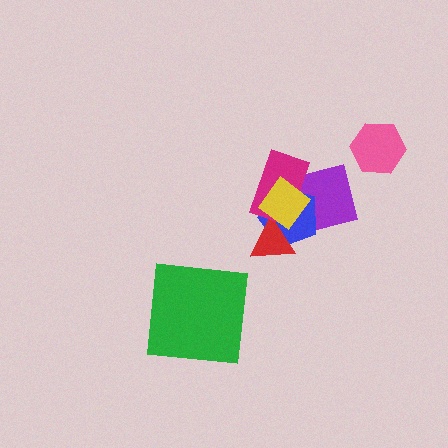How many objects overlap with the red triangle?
2 objects overlap with the red triangle.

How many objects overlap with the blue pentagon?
4 objects overlap with the blue pentagon.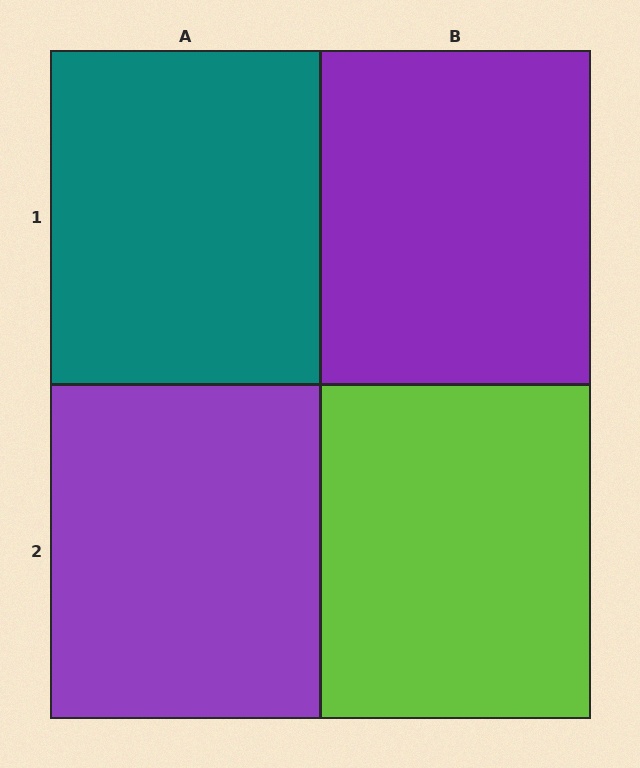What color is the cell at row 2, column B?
Lime.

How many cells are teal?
1 cell is teal.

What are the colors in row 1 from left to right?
Teal, purple.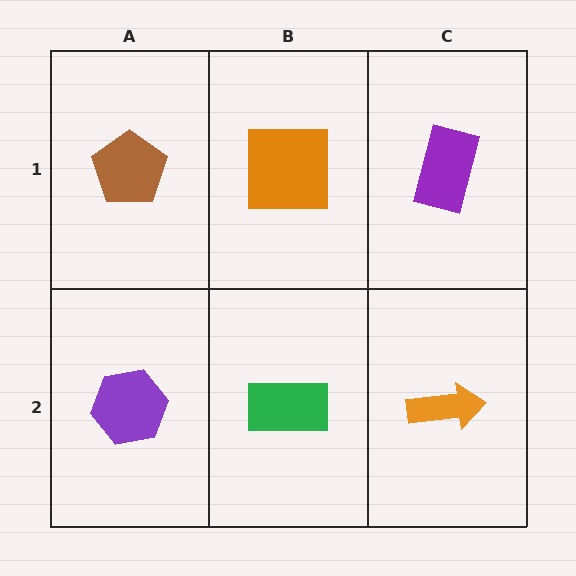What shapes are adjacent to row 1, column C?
An orange arrow (row 2, column C), an orange square (row 1, column B).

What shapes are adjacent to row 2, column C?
A purple rectangle (row 1, column C), a green rectangle (row 2, column B).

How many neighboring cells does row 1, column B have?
3.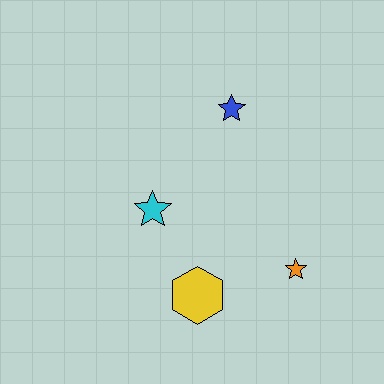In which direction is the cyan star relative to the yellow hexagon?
The cyan star is above the yellow hexagon.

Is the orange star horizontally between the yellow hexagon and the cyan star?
No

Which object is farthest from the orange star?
The blue star is farthest from the orange star.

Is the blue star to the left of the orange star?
Yes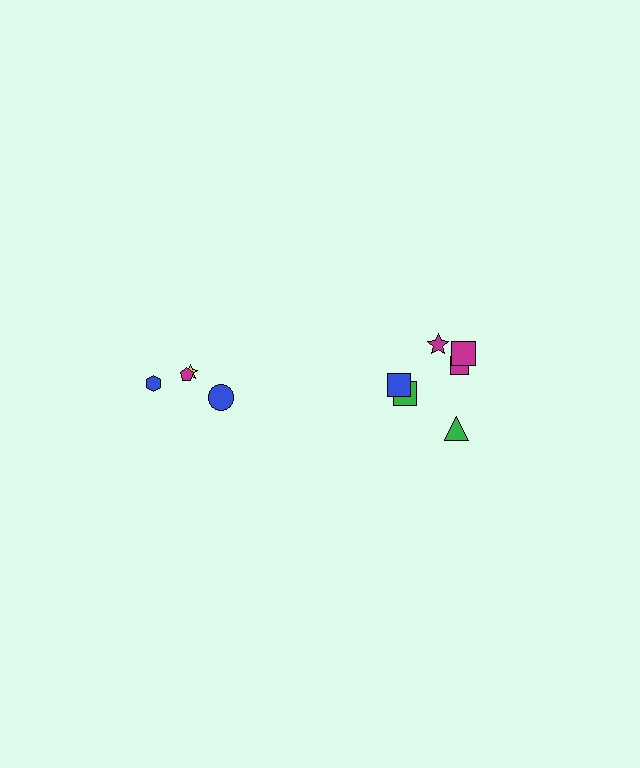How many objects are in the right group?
There are 6 objects.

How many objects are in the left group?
There are 4 objects.